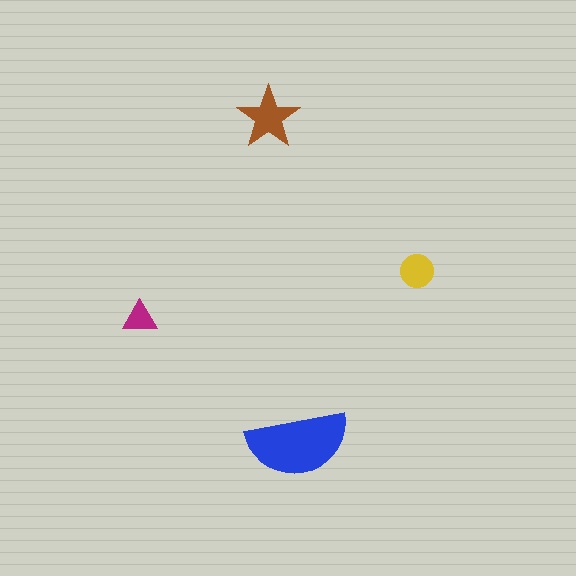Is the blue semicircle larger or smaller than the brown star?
Larger.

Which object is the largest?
The blue semicircle.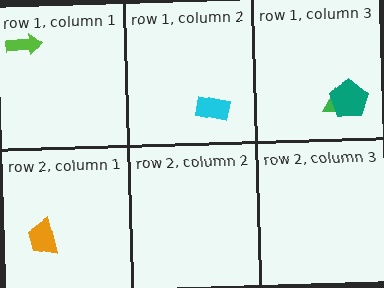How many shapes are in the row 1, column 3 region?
2.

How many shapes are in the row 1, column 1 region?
1.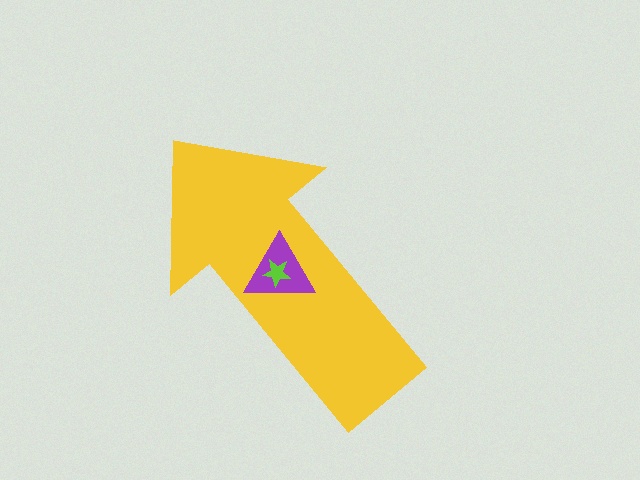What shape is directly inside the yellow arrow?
The purple triangle.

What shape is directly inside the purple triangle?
The lime star.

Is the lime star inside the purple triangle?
Yes.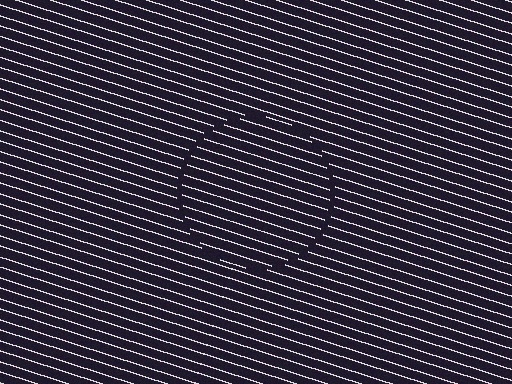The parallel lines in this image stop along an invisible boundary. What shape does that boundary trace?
An illusory circle. The interior of the shape contains the same grating, shifted by half a period — the contour is defined by the phase discontinuity where line-ends from the inner and outer gratings abut.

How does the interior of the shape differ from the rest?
The interior of the shape contains the same grating, shifted by half a period — the contour is defined by the phase discontinuity where line-ends from the inner and outer gratings abut.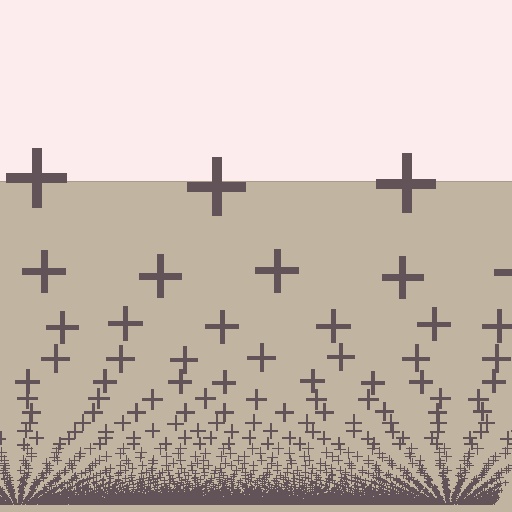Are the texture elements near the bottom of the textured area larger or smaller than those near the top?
Smaller. The gradient is inverted — elements near the bottom are smaller and denser.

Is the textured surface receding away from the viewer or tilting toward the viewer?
The surface appears to tilt toward the viewer. Texture elements get larger and sparser toward the top.